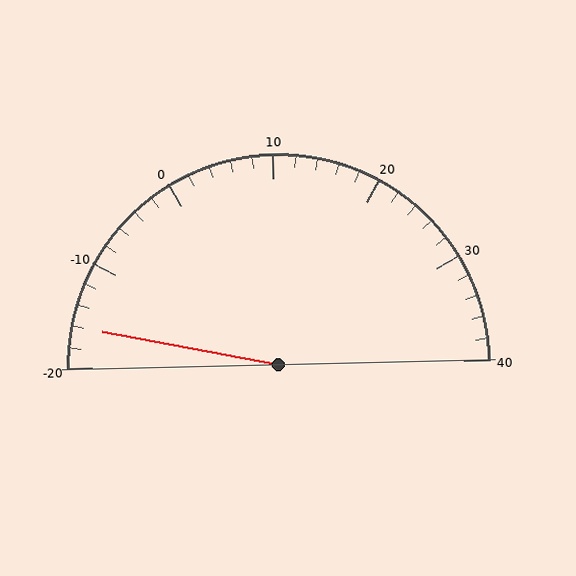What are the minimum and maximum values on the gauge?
The gauge ranges from -20 to 40.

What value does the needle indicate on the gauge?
The needle indicates approximately -16.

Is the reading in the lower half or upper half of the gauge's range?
The reading is in the lower half of the range (-20 to 40).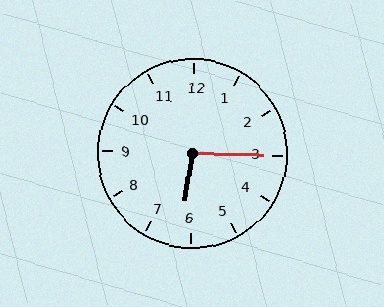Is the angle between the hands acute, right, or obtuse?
It is obtuse.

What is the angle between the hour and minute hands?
Approximately 98 degrees.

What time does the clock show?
6:15.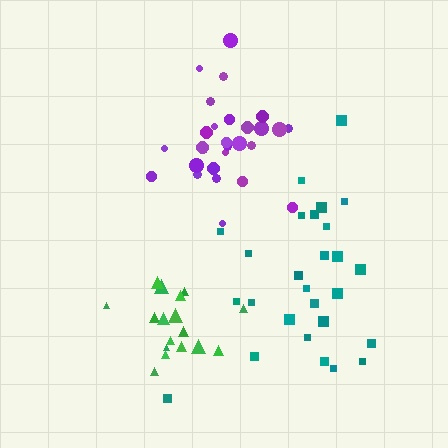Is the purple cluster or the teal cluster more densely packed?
Purple.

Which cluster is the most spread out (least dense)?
Teal.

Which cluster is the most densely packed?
Green.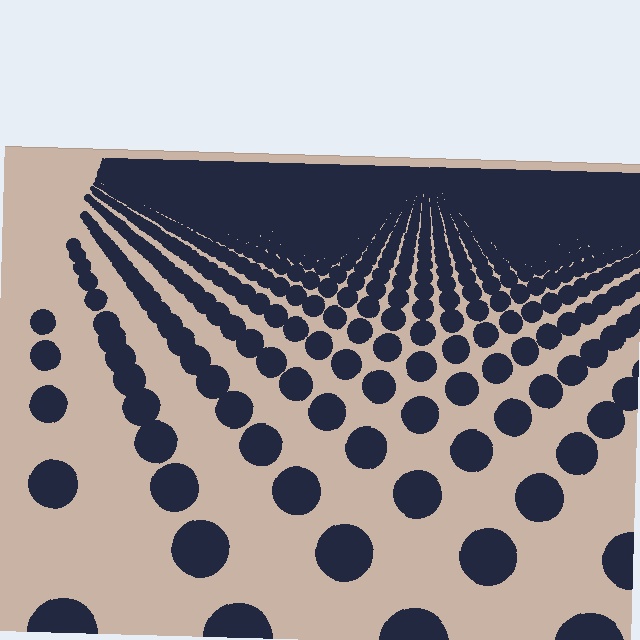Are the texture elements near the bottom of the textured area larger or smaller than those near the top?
Larger. Near the bottom, elements are closer to the viewer and appear at a bigger on-screen size.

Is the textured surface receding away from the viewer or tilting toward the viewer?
The surface is receding away from the viewer. Texture elements get smaller and denser toward the top.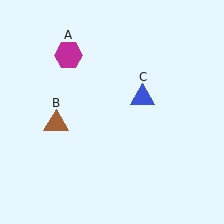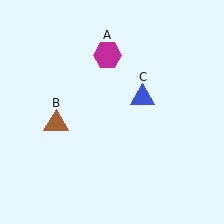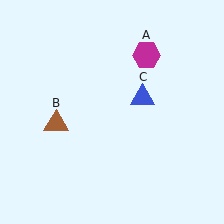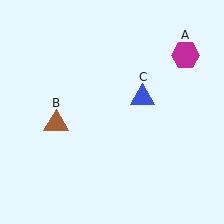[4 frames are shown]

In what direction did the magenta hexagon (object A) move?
The magenta hexagon (object A) moved right.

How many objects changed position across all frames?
1 object changed position: magenta hexagon (object A).